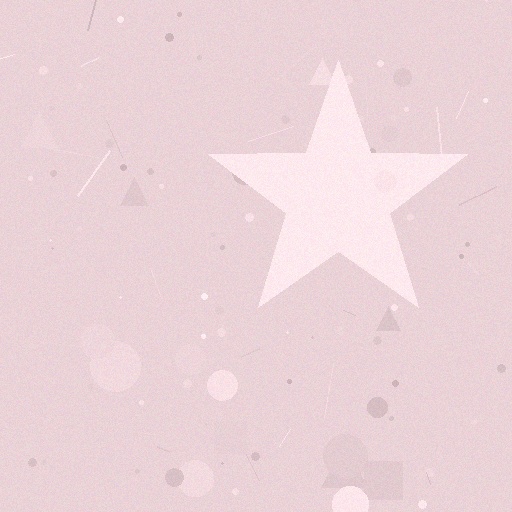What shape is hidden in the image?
A star is hidden in the image.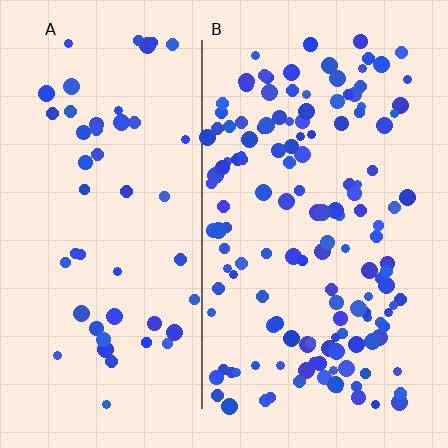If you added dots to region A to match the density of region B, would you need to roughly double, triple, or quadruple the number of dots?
Approximately triple.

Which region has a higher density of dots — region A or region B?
B (the right).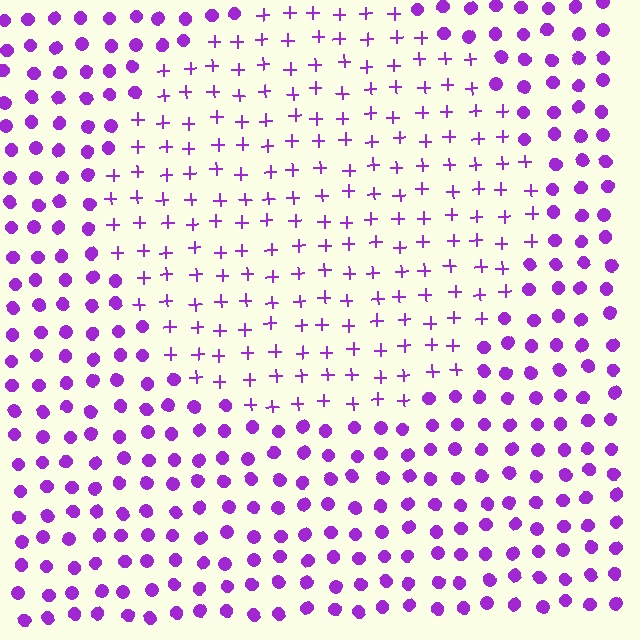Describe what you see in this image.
The image is filled with small purple elements arranged in a uniform grid. A circle-shaped region contains plus signs, while the surrounding area contains circles. The boundary is defined purely by the change in element shape.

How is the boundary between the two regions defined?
The boundary is defined by a change in element shape: plus signs inside vs. circles outside. All elements share the same color and spacing.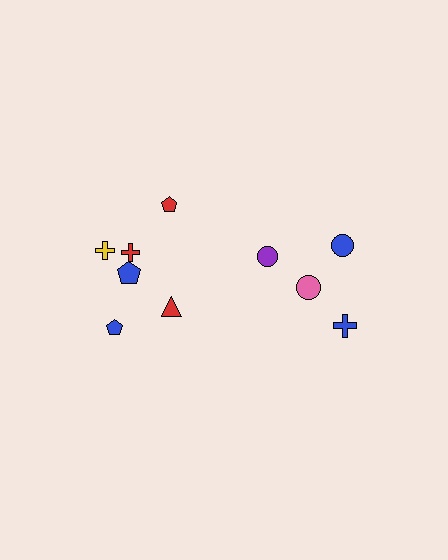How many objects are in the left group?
There are 6 objects.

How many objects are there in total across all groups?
There are 10 objects.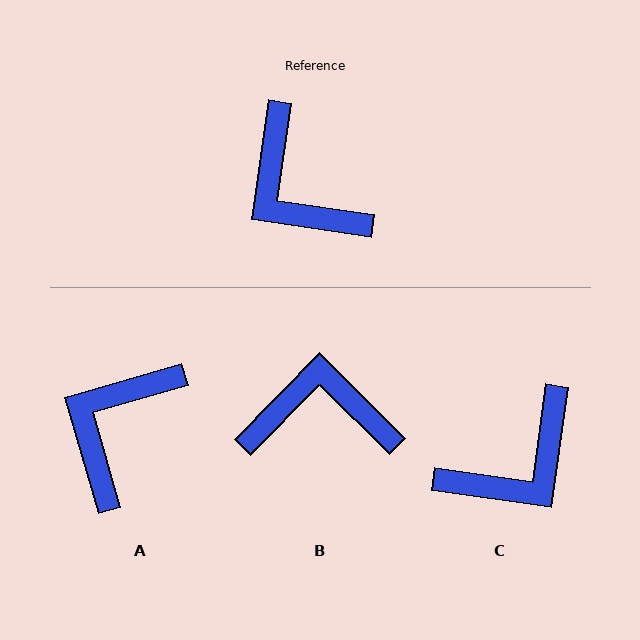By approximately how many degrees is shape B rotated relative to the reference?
Approximately 126 degrees clockwise.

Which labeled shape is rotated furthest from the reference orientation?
B, about 126 degrees away.